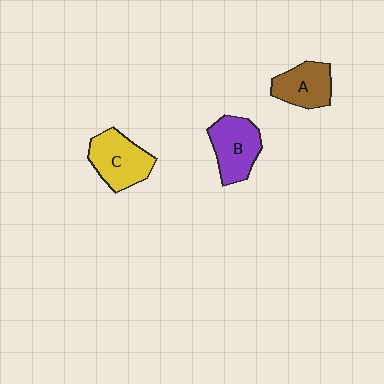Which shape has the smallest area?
Shape A (brown).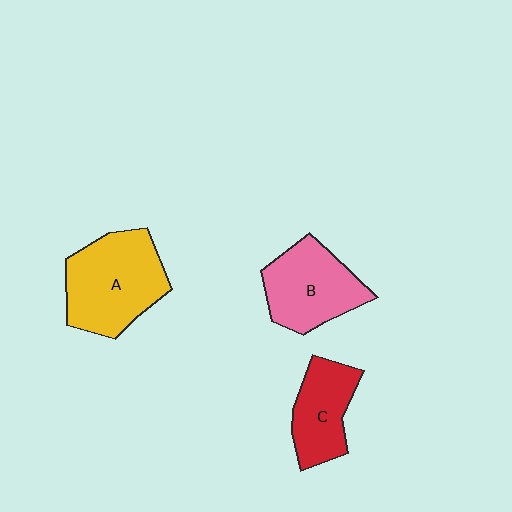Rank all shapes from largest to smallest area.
From largest to smallest: A (yellow), B (pink), C (red).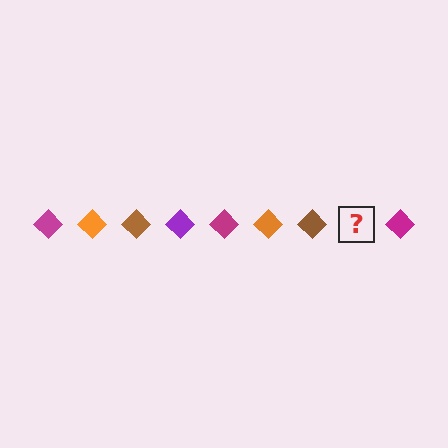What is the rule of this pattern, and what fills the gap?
The rule is that the pattern cycles through magenta, orange, brown, purple diamonds. The gap should be filled with a purple diamond.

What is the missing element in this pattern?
The missing element is a purple diamond.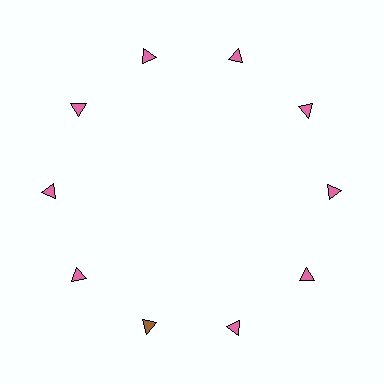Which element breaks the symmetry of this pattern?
The brown triangle at roughly the 7 o'clock position breaks the symmetry. All other shapes are pink triangles.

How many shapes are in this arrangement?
There are 10 shapes arranged in a ring pattern.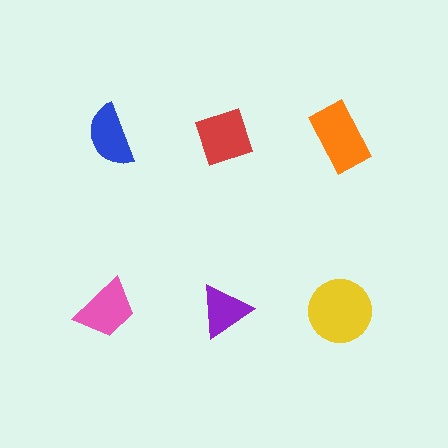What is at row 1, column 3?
An orange rectangle.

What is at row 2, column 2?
A purple triangle.